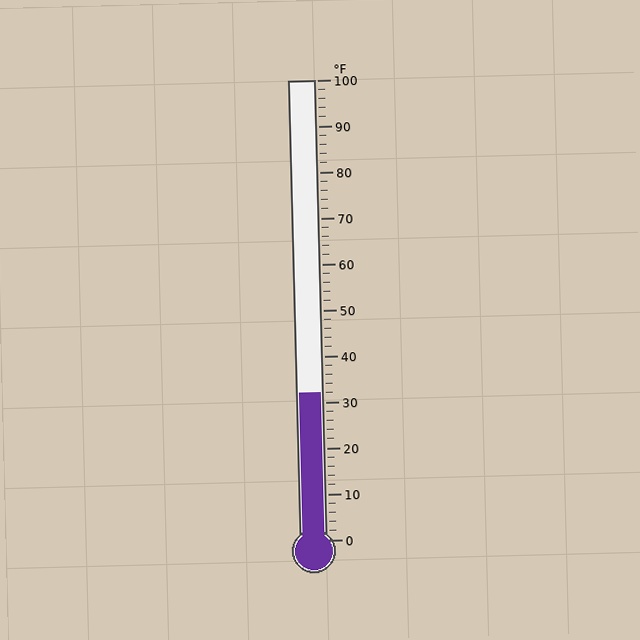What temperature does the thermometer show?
The thermometer shows approximately 32°F.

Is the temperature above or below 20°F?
The temperature is above 20°F.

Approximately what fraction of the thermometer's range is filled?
The thermometer is filled to approximately 30% of its range.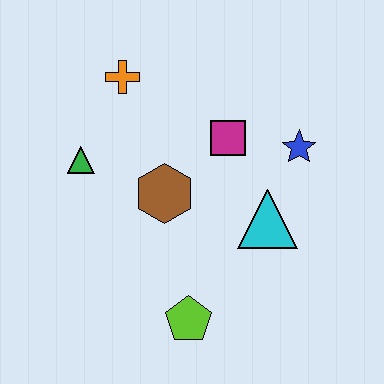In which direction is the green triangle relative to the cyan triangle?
The green triangle is to the left of the cyan triangle.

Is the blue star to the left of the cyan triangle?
No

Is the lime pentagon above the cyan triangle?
No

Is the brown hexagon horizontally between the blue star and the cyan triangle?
No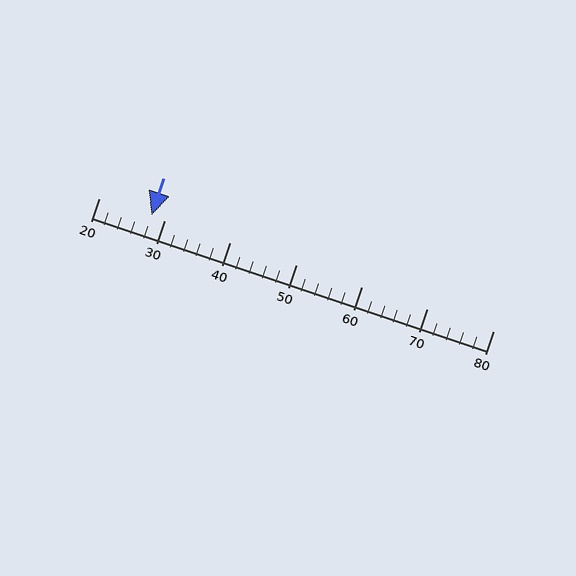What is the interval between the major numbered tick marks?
The major tick marks are spaced 10 units apart.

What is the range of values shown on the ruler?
The ruler shows values from 20 to 80.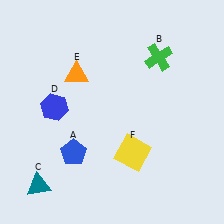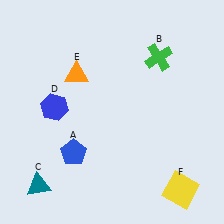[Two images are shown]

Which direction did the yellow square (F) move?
The yellow square (F) moved right.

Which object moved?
The yellow square (F) moved right.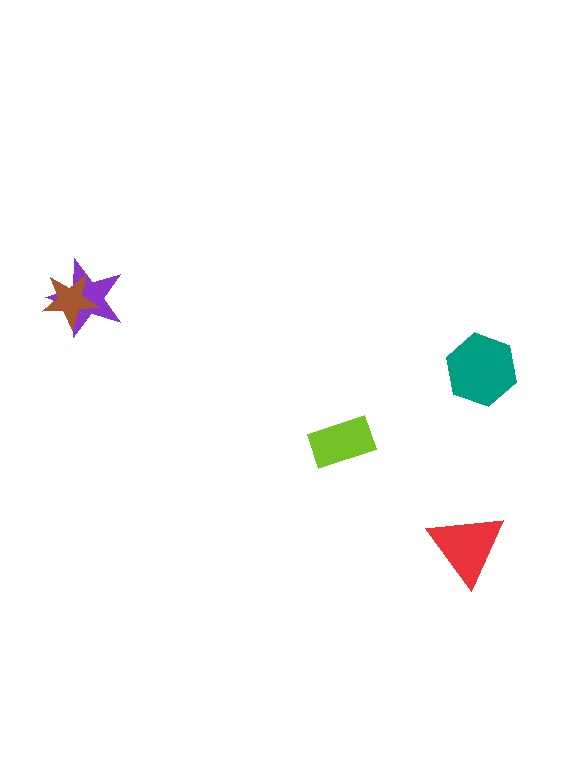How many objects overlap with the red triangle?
0 objects overlap with the red triangle.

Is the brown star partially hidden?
No, no other shape covers it.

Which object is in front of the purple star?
The brown star is in front of the purple star.